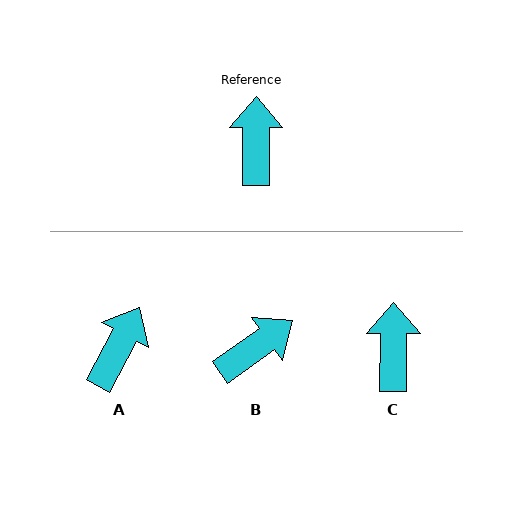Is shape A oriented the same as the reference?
No, it is off by about 28 degrees.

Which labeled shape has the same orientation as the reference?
C.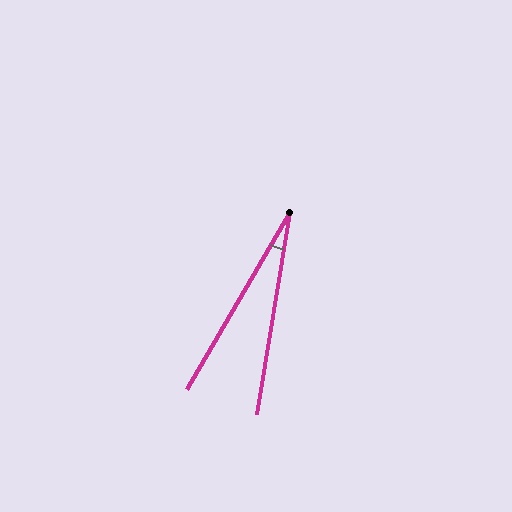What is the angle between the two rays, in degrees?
Approximately 21 degrees.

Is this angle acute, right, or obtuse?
It is acute.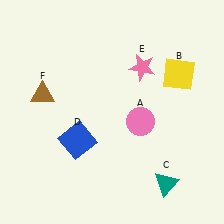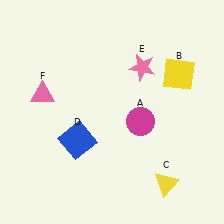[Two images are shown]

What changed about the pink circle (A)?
In Image 1, A is pink. In Image 2, it changed to magenta.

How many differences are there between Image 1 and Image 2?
There are 3 differences between the two images.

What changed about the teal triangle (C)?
In Image 1, C is teal. In Image 2, it changed to yellow.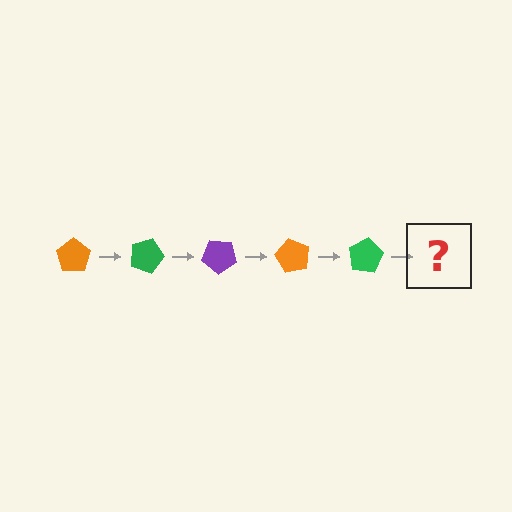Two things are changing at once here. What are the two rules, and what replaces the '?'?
The two rules are that it rotates 20 degrees each step and the color cycles through orange, green, and purple. The '?' should be a purple pentagon, rotated 100 degrees from the start.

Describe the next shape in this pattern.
It should be a purple pentagon, rotated 100 degrees from the start.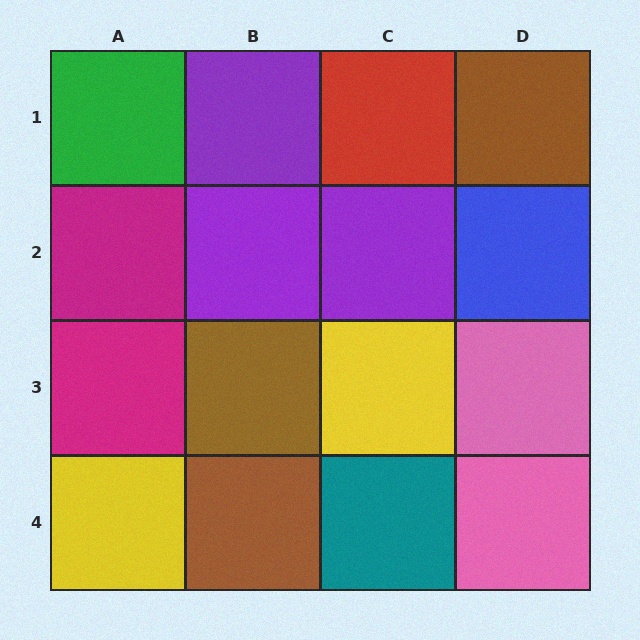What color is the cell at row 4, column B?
Brown.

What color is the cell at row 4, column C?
Teal.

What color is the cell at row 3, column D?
Pink.